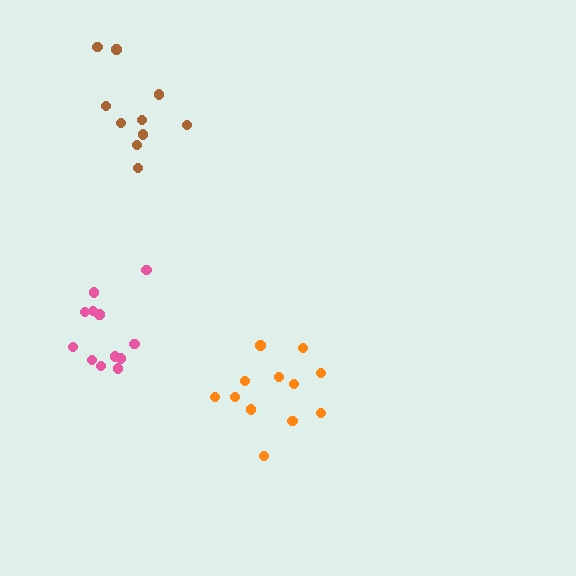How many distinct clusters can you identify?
There are 3 distinct clusters.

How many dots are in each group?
Group 1: 10 dots, Group 2: 12 dots, Group 3: 12 dots (34 total).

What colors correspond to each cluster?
The clusters are colored: brown, pink, orange.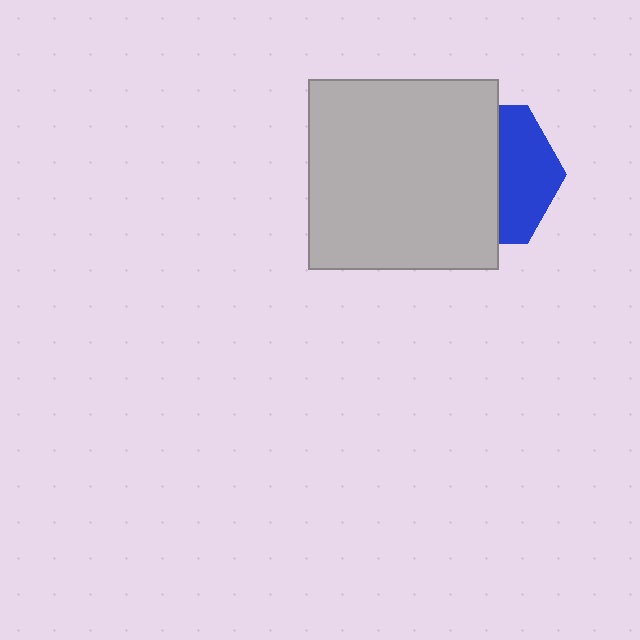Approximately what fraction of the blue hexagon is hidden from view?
Roughly 60% of the blue hexagon is hidden behind the light gray square.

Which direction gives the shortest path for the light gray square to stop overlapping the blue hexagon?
Moving left gives the shortest separation.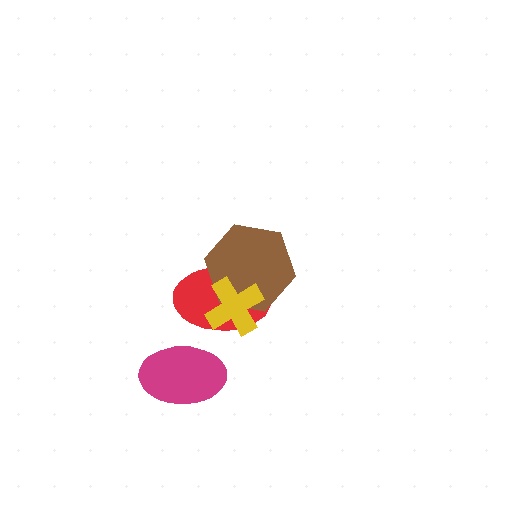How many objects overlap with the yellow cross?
2 objects overlap with the yellow cross.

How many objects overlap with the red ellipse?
2 objects overlap with the red ellipse.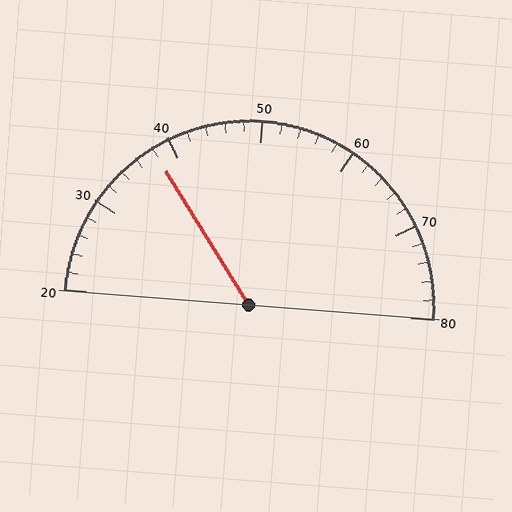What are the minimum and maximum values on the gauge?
The gauge ranges from 20 to 80.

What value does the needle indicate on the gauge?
The needle indicates approximately 38.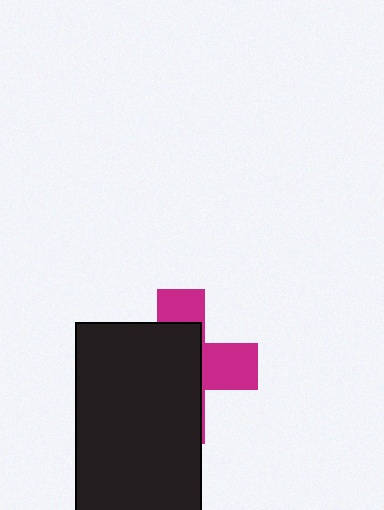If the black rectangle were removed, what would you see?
You would see the complete magenta cross.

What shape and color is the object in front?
The object in front is a black rectangle.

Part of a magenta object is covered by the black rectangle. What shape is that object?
It is a cross.